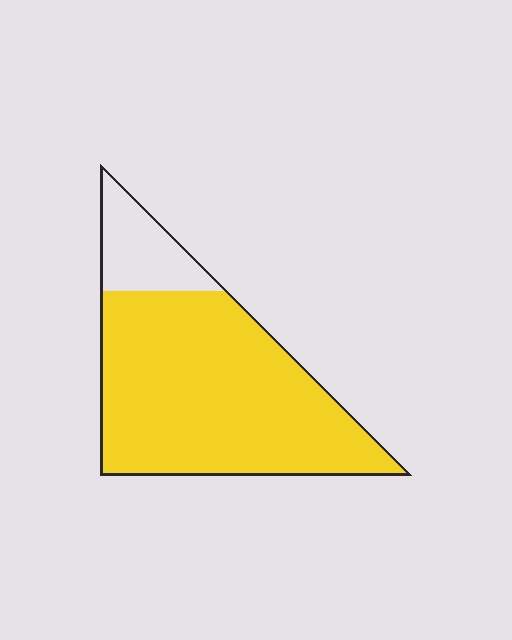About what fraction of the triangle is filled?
About five sixths (5/6).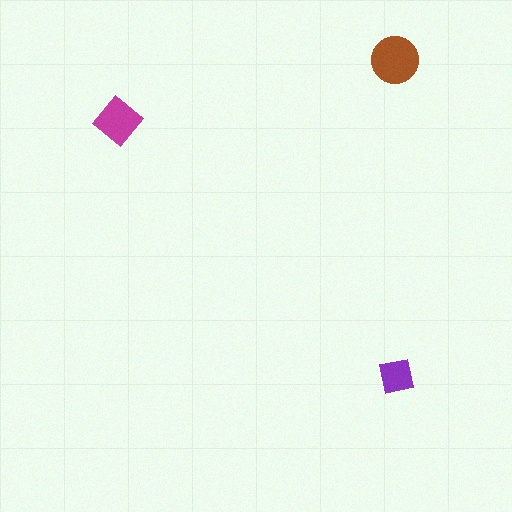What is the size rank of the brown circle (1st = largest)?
1st.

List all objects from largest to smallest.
The brown circle, the magenta diamond, the purple square.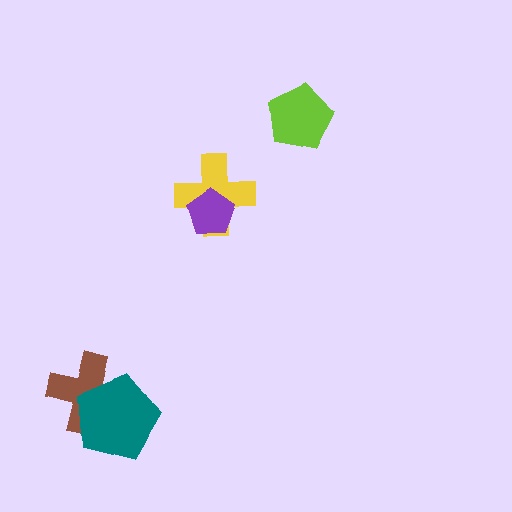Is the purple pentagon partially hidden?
No, no other shape covers it.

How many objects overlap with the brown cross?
1 object overlaps with the brown cross.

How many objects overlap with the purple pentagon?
1 object overlaps with the purple pentagon.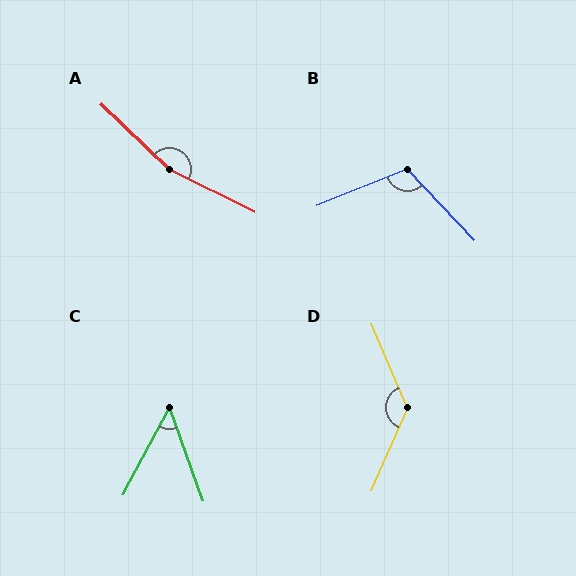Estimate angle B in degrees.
Approximately 112 degrees.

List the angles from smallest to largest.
C (48°), B (112°), D (133°), A (163°).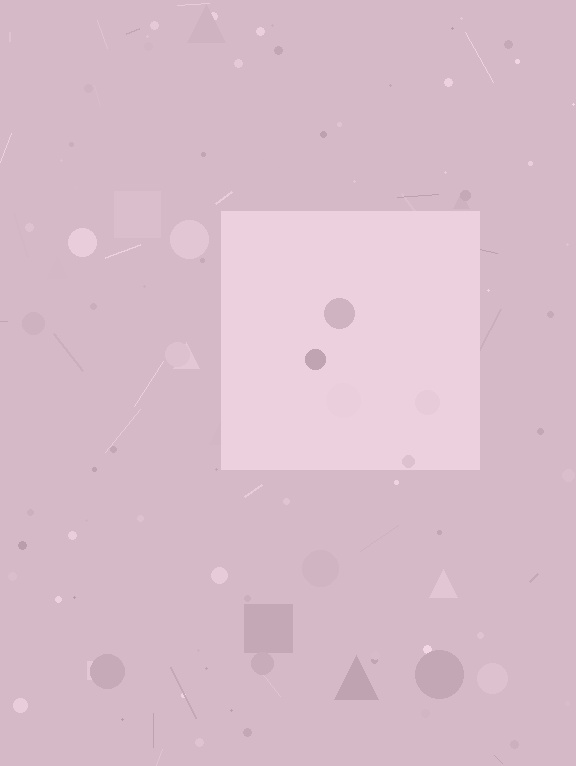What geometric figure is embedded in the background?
A square is embedded in the background.